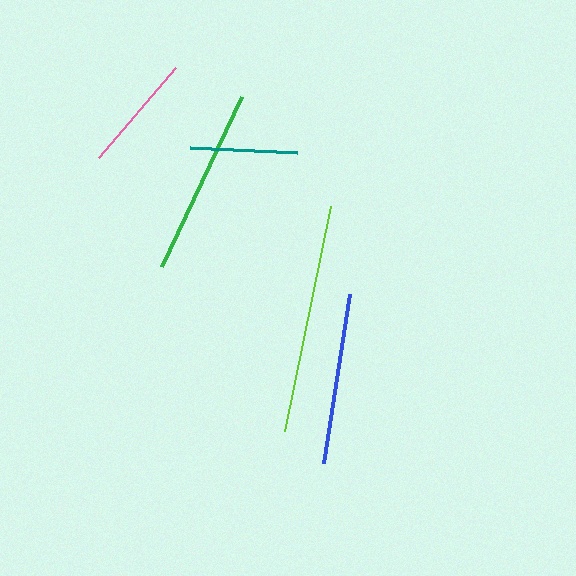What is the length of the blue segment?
The blue segment is approximately 171 pixels long.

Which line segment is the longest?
The lime line is the longest at approximately 230 pixels.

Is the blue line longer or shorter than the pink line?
The blue line is longer than the pink line.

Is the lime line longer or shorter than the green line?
The lime line is longer than the green line.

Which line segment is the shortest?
The teal line is the shortest at approximately 107 pixels.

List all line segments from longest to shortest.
From longest to shortest: lime, green, blue, pink, teal.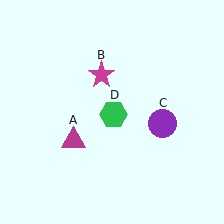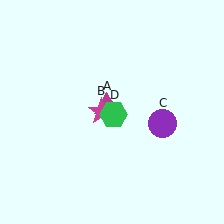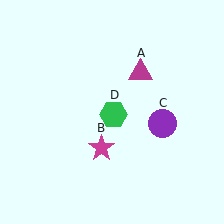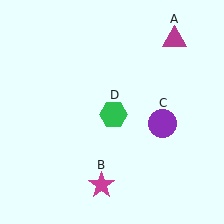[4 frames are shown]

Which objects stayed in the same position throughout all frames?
Purple circle (object C) and green hexagon (object D) remained stationary.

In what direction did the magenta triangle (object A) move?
The magenta triangle (object A) moved up and to the right.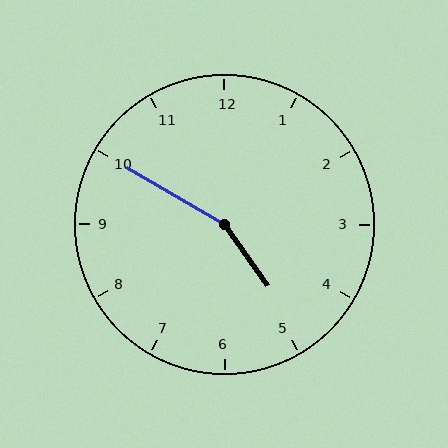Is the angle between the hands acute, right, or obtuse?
It is obtuse.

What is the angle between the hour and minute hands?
Approximately 155 degrees.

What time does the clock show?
4:50.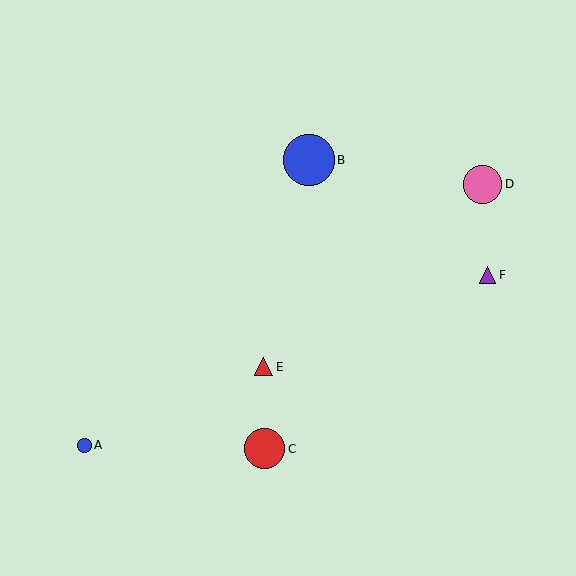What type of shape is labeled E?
Shape E is a red triangle.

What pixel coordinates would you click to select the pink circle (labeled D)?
Click at (482, 184) to select the pink circle D.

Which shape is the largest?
The blue circle (labeled B) is the largest.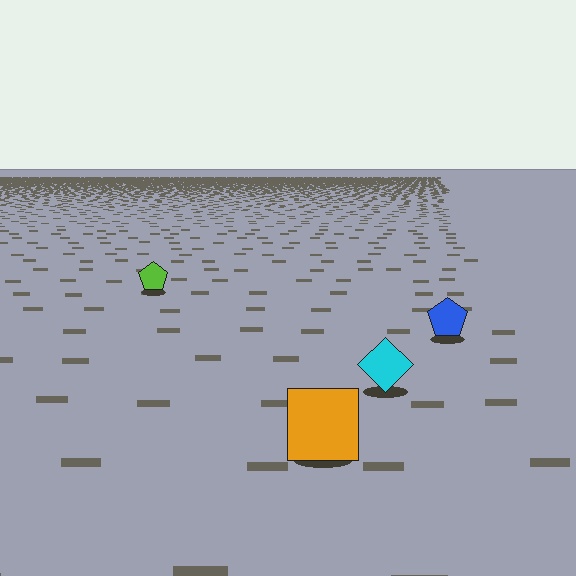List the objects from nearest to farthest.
From nearest to farthest: the orange square, the cyan diamond, the blue pentagon, the lime pentagon.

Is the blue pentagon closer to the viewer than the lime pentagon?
Yes. The blue pentagon is closer — you can tell from the texture gradient: the ground texture is coarser near it.